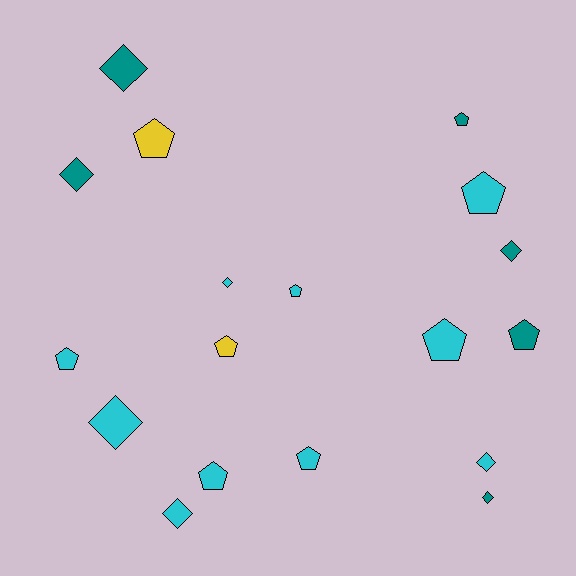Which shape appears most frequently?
Pentagon, with 10 objects.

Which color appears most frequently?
Cyan, with 10 objects.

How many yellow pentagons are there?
There are 2 yellow pentagons.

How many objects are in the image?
There are 18 objects.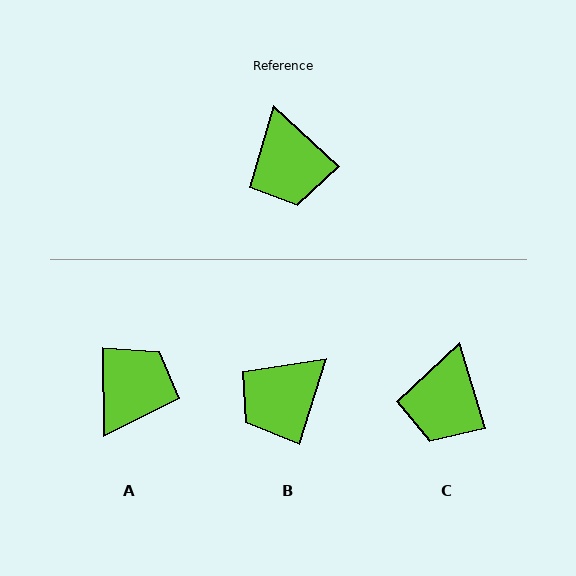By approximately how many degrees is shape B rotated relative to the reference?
Approximately 65 degrees clockwise.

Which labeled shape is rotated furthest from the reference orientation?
A, about 133 degrees away.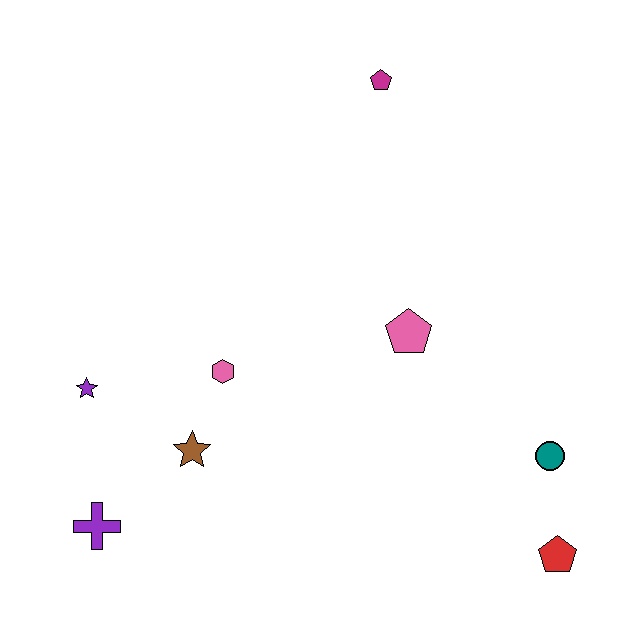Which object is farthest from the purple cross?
The magenta pentagon is farthest from the purple cross.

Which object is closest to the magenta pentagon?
The pink pentagon is closest to the magenta pentagon.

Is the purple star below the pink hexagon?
Yes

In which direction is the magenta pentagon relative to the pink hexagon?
The magenta pentagon is above the pink hexagon.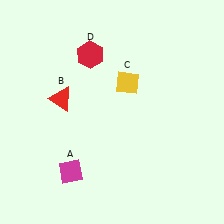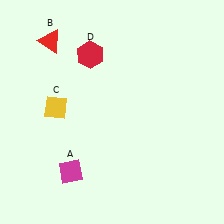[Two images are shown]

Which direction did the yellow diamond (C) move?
The yellow diamond (C) moved left.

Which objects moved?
The objects that moved are: the red triangle (B), the yellow diamond (C).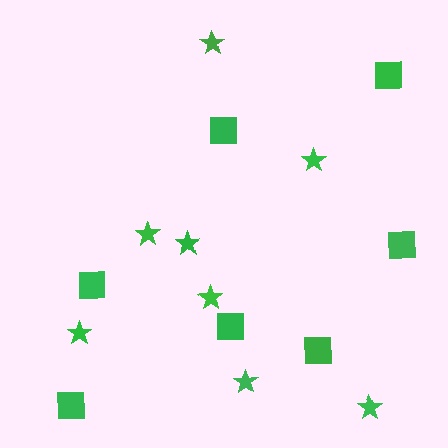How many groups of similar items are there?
There are 2 groups: one group of stars (8) and one group of squares (7).